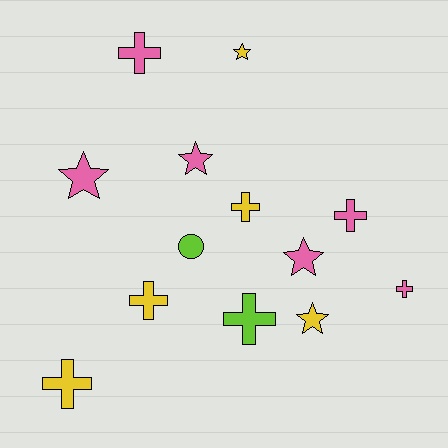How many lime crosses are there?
There is 1 lime cross.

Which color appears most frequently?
Pink, with 6 objects.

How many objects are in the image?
There are 13 objects.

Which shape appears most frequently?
Cross, with 7 objects.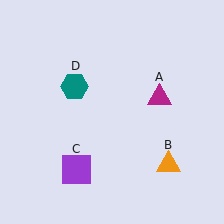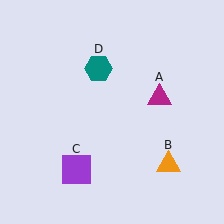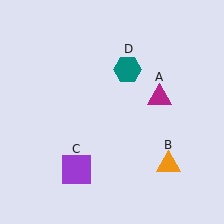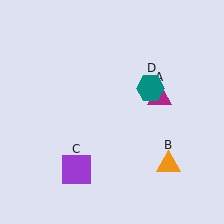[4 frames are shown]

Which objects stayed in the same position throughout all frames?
Magenta triangle (object A) and orange triangle (object B) and purple square (object C) remained stationary.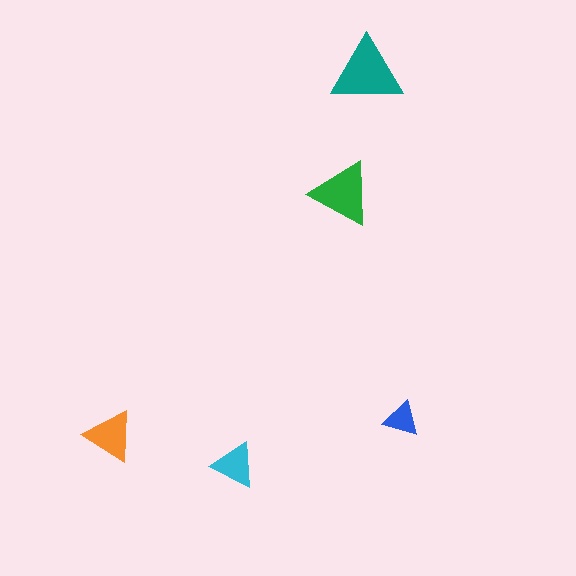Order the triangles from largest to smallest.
the teal one, the green one, the orange one, the cyan one, the blue one.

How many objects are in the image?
There are 5 objects in the image.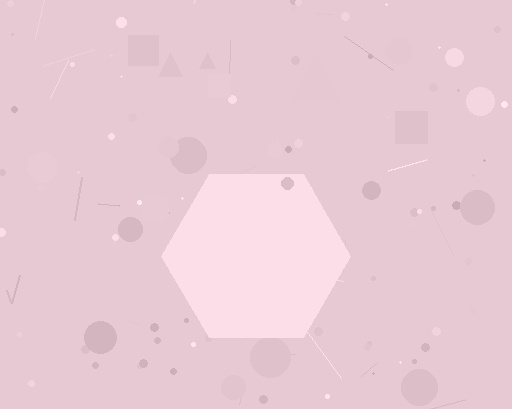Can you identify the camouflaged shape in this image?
The camouflaged shape is a hexagon.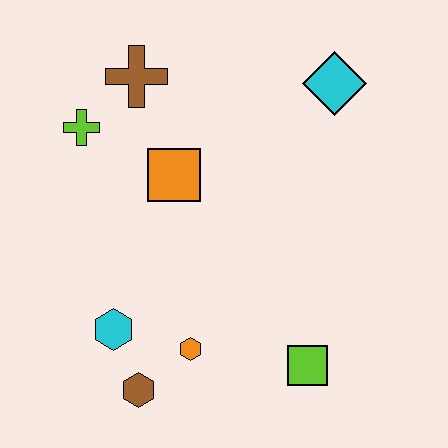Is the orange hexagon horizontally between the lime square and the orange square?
Yes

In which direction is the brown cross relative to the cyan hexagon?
The brown cross is above the cyan hexagon.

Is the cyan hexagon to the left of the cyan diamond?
Yes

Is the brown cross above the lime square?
Yes